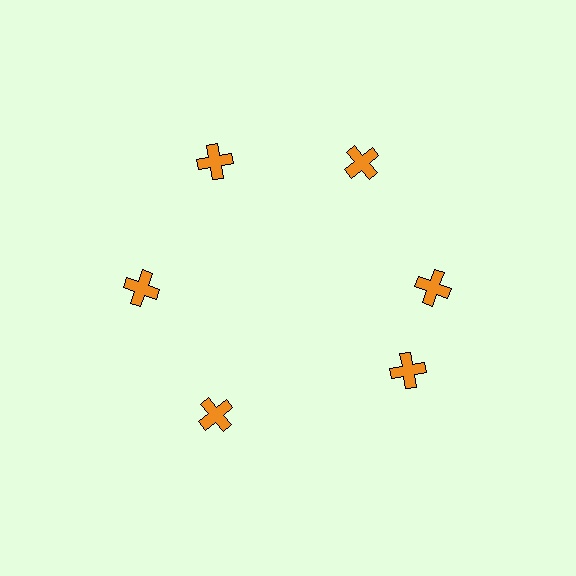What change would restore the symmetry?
The symmetry would be restored by rotating it back into even spacing with its neighbors so that all 6 crosses sit at equal angles and equal distance from the center.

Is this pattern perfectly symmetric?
No. The 6 orange crosses are arranged in a ring, but one element near the 5 o'clock position is rotated out of alignment along the ring, breaking the 6-fold rotational symmetry.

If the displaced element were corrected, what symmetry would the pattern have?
It would have 6-fold rotational symmetry — the pattern would map onto itself every 60 degrees.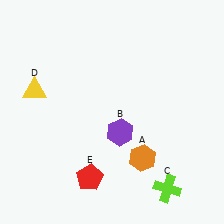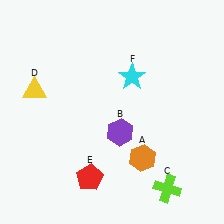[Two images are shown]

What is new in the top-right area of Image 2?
A cyan star (F) was added in the top-right area of Image 2.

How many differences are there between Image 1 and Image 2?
There is 1 difference between the two images.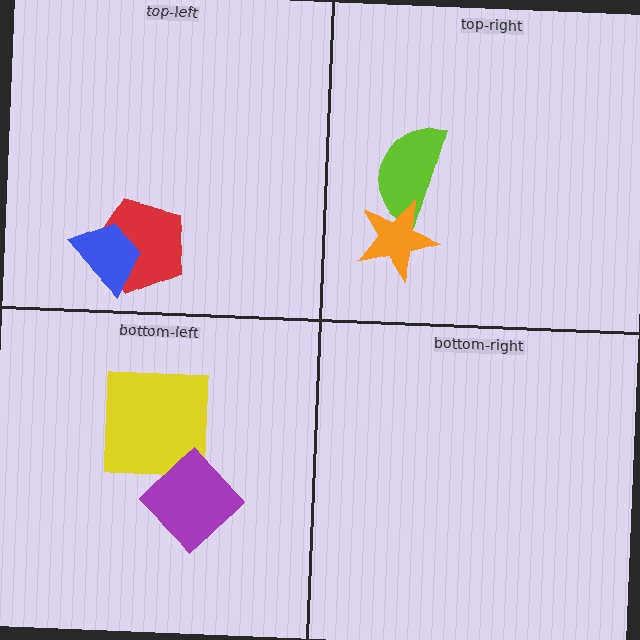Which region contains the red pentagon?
The top-left region.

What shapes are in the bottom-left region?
The yellow square, the purple diamond.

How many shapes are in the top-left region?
2.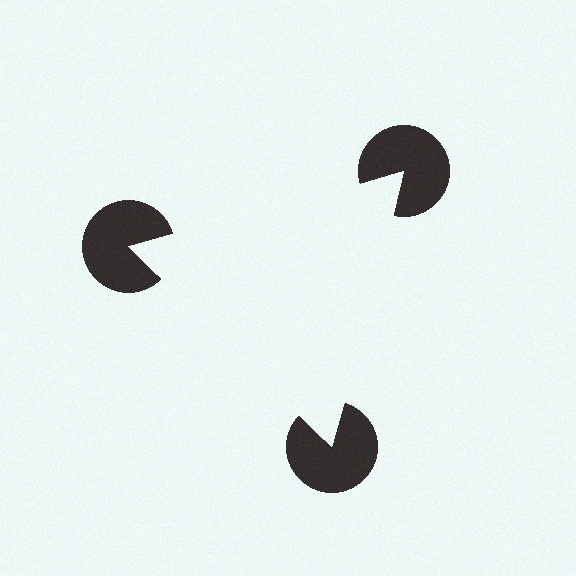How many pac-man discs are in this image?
There are 3 — one at each vertex of the illusory triangle.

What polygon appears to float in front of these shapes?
An illusory triangle — its edges are inferred from the aligned wedge cuts in the pac-man discs, not physically drawn.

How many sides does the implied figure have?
3 sides.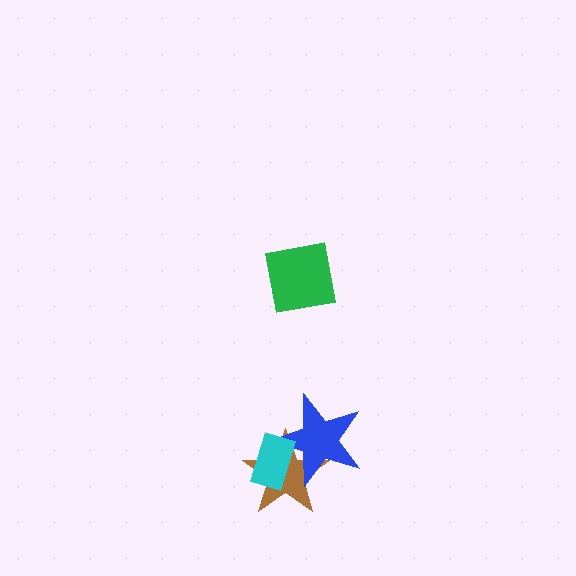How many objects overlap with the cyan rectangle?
2 objects overlap with the cyan rectangle.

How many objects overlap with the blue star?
2 objects overlap with the blue star.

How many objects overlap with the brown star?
2 objects overlap with the brown star.